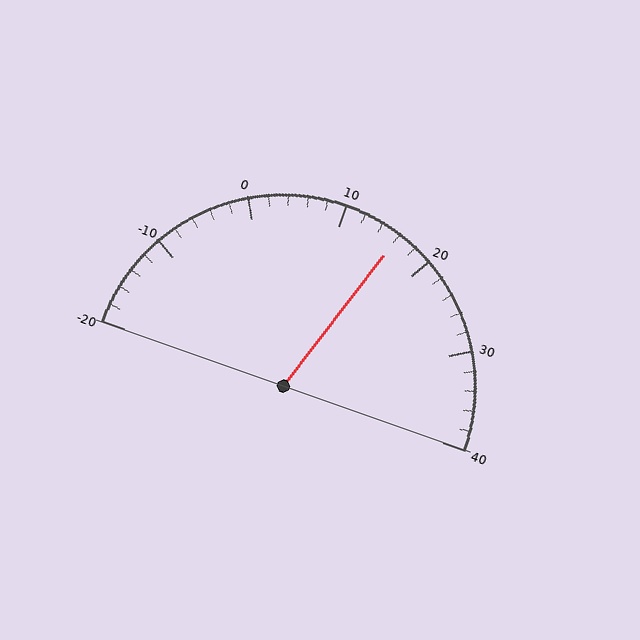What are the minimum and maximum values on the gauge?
The gauge ranges from -20 to 40.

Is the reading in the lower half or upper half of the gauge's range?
The reading is in the upper half of the range (-20 to 40).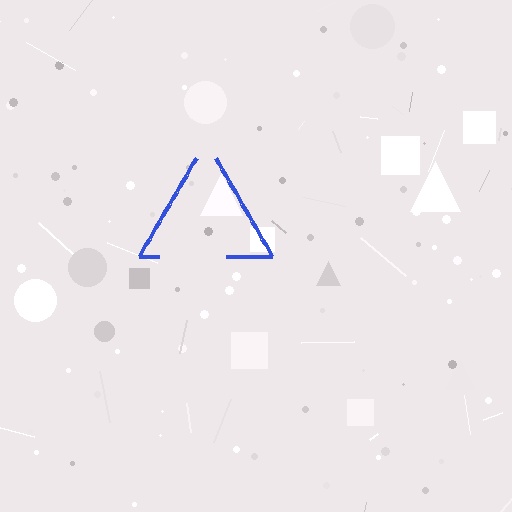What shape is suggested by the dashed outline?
The dashed outline suggests a triangle.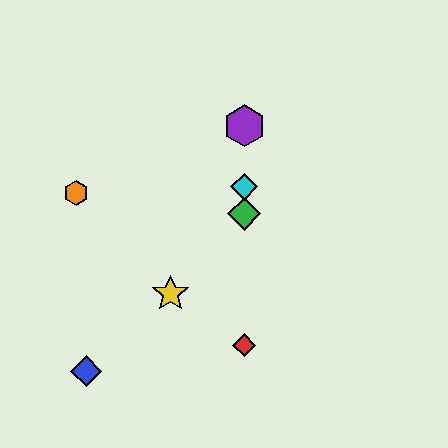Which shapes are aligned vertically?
The red diamond, the green diamond, the purple hexagon, the cyan diamond are aligned vertically.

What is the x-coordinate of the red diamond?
The red diamond is at x≈244.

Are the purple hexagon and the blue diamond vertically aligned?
No, the purple hexagon is at x≈244 and the blue diamond is at x≈86.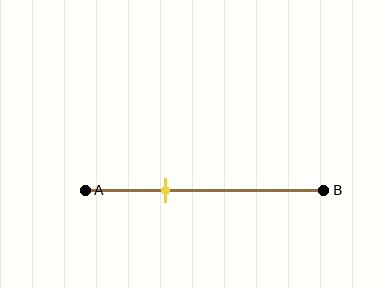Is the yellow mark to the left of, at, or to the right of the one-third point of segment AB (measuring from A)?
The yellow mark is approximately at the one-third point of segment AB.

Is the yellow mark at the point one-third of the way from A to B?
Yes, the mark is approximately at the one-third point.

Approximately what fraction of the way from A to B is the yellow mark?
The yellow mark is approximately 35% of the way from A to B.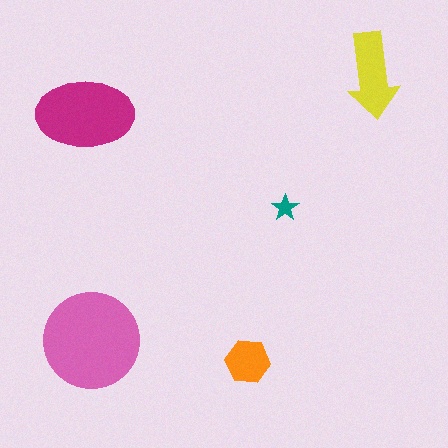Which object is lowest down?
The orange hexagon is bottommost.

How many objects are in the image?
There are 5 objects in the image.